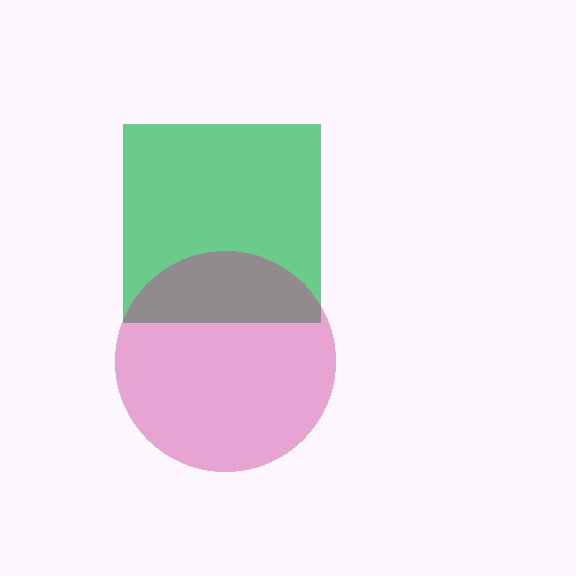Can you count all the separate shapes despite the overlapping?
Yes, there are 2 separate shapes.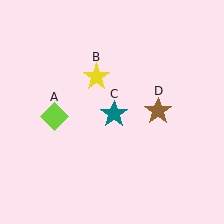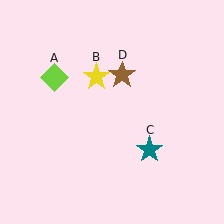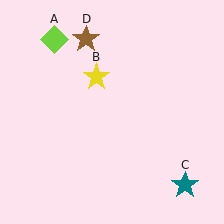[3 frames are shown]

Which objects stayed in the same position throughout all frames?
Yellow star (object B) remained stationary.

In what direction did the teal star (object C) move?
The teal star (object C) moved down and to the right.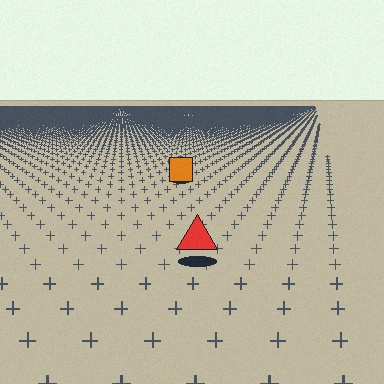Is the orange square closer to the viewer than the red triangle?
No. The red triangle is closer — you can tell from the texture gradient: the ground texture is coarser near it.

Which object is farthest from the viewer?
The orange square is farthest from the viewer. It appears smaller and the ground texture around it is denser.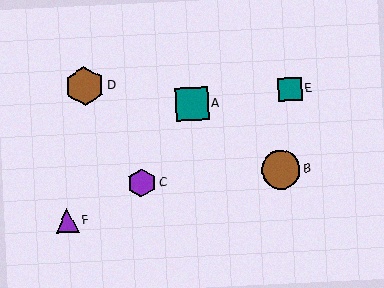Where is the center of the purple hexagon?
The center of the purple hexagon is at (142, 183).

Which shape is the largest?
The brown hexagon (labeled D) is the largest.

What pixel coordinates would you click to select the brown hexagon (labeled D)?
Click at (85, 86) to select the brown hexagon D.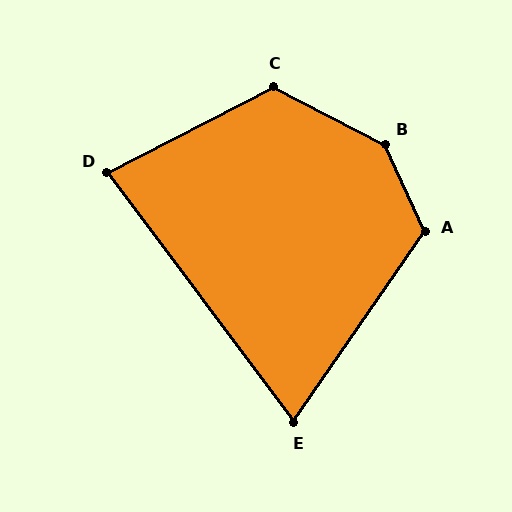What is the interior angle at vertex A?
Approximately 121 degrees (obtuse).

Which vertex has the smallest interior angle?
E, at approximately 71 degrees.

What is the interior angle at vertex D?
Approximately 81 degrees (acute).